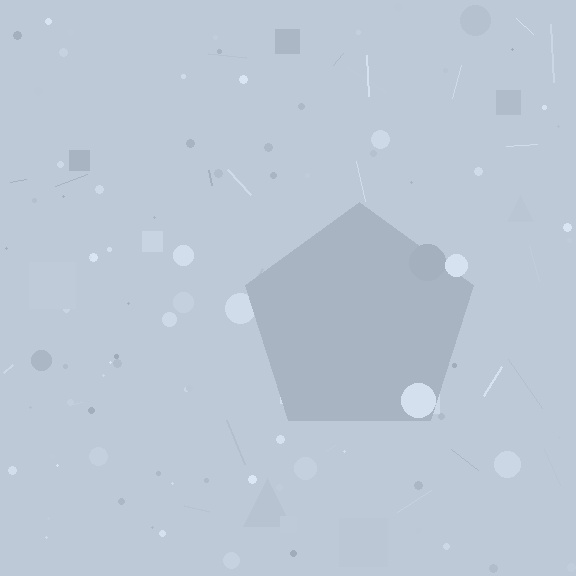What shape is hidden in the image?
A pentagon is hidden in the image.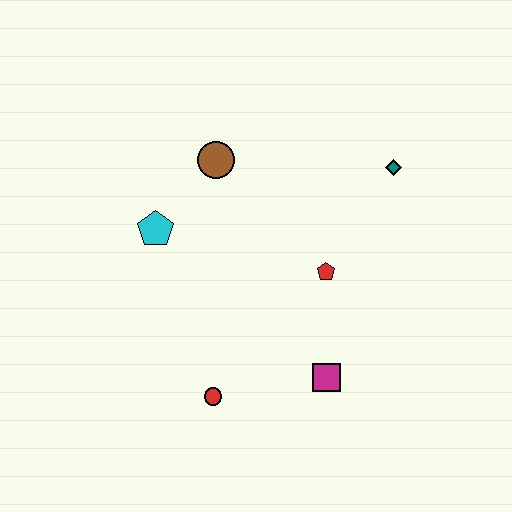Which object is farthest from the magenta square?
The brown circle is farthest from the magenta square.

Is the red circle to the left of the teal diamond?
Yes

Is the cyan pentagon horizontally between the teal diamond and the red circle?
No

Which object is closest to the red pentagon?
The magenta square is closest to the red pentagon.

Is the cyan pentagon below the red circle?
No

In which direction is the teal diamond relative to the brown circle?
The teal diamond is to the right of the brown circle.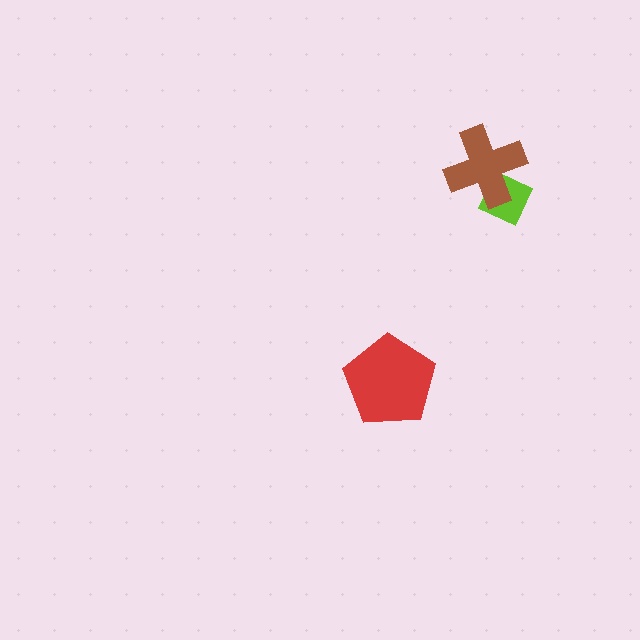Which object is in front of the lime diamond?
The brown cross is in front of the lime diamond.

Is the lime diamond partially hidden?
Yes, it is partially covered by another shape.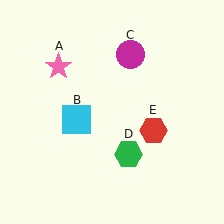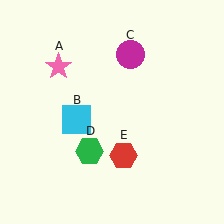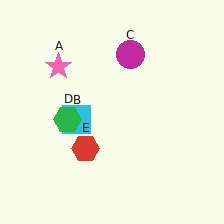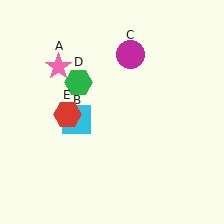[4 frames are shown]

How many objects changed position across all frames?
2 objects changed position: green hexagon (object D), red hexagon (object E).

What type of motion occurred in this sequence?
The green hexagon (object D), red hexagon (object E) rotated clockwise around the center of the scene.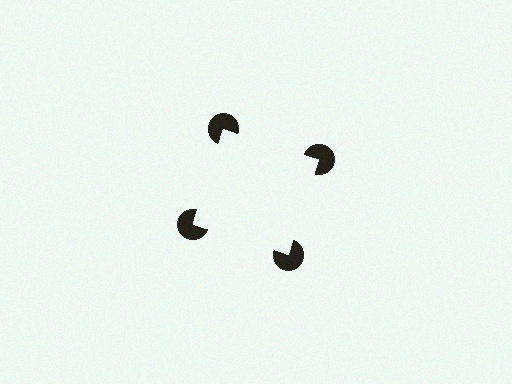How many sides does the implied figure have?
4 sides.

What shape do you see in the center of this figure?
An illusory square — its edges are inferred from the aligned wedge cuts in the pac-man discs, not physically drawn.